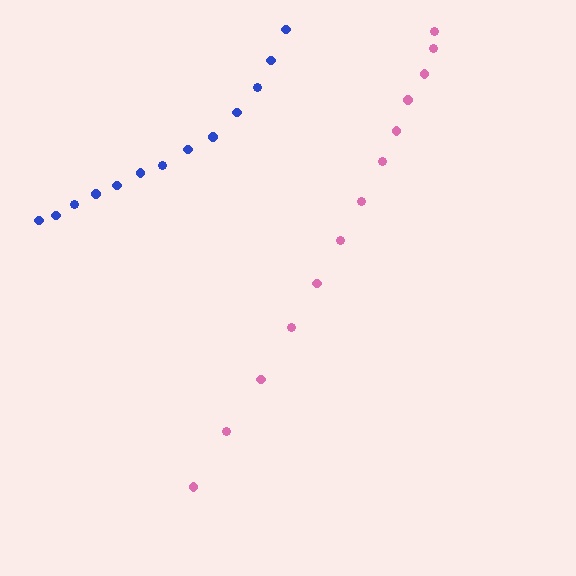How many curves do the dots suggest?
There are 2 distinct paths.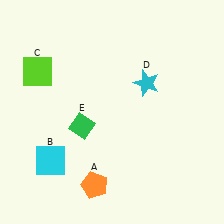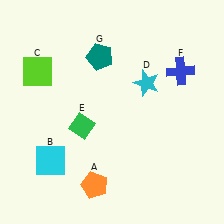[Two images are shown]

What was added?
A blue cross (F), a teal pentagon (G) were added in Image 2.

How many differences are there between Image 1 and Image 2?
There are 2 differences between the two images.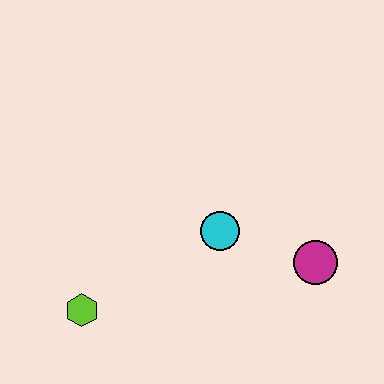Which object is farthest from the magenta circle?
The lime hexagon is farthest from the magenta circle.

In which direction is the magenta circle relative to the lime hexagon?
The magenta circle is to the right of the lime hexagon.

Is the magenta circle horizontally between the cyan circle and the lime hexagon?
No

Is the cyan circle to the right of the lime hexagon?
Yes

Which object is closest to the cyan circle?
The magenta circle is closest to the cyan circle.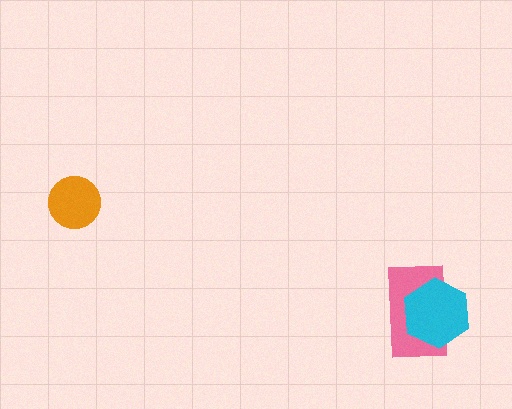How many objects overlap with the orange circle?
0 objects overlap with the orange circle.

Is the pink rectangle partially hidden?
Yes, it is partially covered by another shape.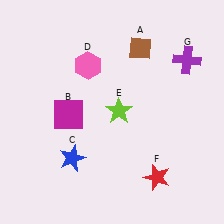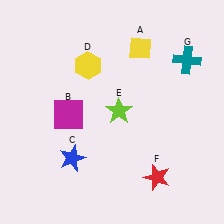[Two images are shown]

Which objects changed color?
A changed from brown to yellow. D changed from pink to yellow. G changed from purple to teal.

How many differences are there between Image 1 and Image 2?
There are 3 differences between the two images.